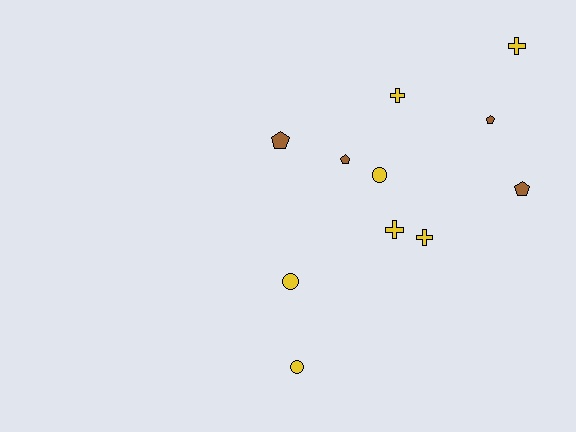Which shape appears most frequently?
Pentagon, with 4 objects.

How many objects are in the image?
There are 11 objects.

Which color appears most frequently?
Yellow, with 7 objects.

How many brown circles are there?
There are no brown circles.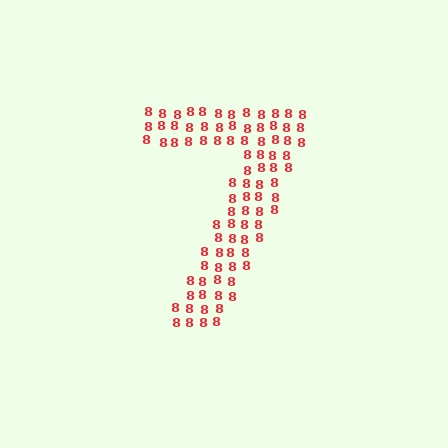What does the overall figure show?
The overall figure shows the digit 7.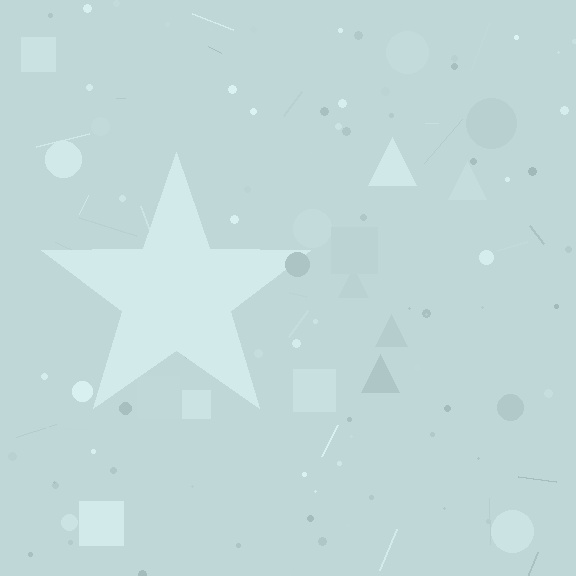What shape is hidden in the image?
A star is hidden in the image.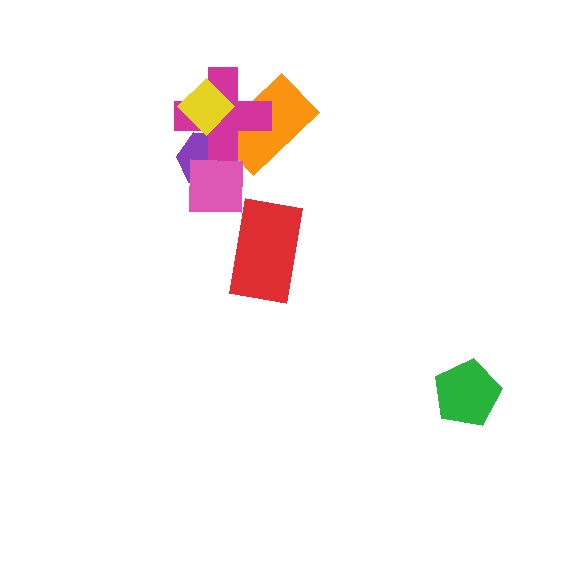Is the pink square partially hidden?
No, no other shape covers it.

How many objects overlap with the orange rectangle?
2 objects overlap with the orange rectangle.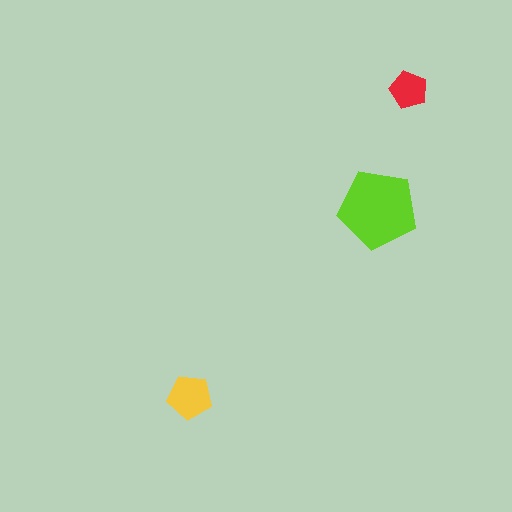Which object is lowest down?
The yellow pentagon is bottommost.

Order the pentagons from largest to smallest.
the lime one, the yellow one, the red one.